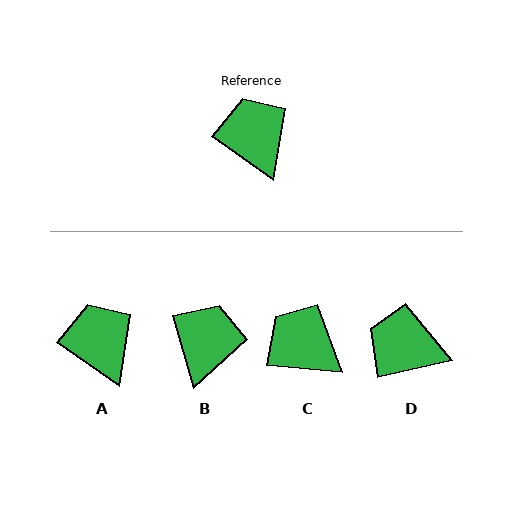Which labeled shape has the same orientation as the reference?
A.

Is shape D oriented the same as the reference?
No, it is off by about 48 degrees.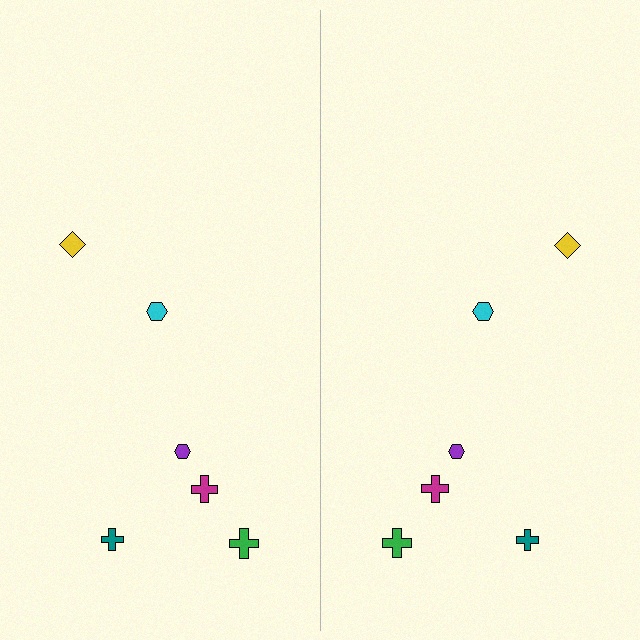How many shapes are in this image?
There are 12 shapes in this image.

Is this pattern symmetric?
Yes, this pattern has bilateral (reflection) symmetry.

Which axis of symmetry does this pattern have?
The pattern has a vertical axis of symmetry running through the center of the image.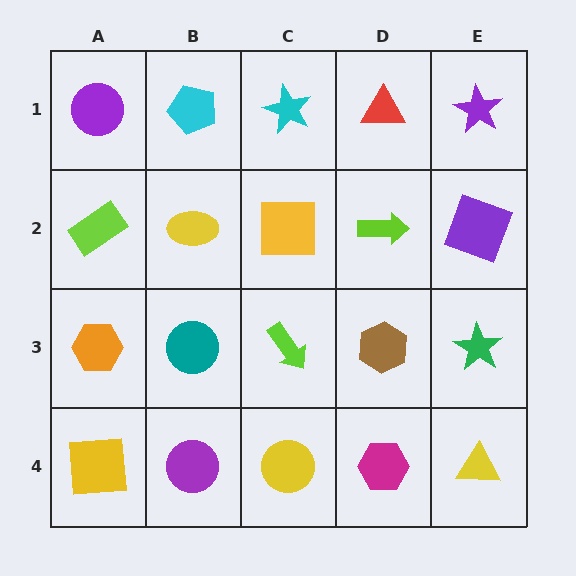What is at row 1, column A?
A purple circle.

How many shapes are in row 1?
5 shapes.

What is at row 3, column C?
A lime arrow.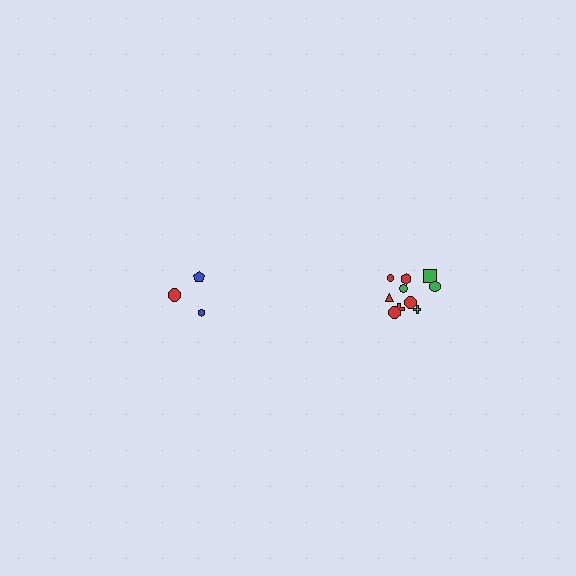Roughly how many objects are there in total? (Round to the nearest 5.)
Roughly 15 objects in total.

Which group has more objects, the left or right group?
The right group.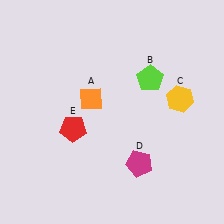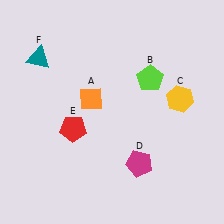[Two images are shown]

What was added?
A teal triangle (F) was added in Image 2.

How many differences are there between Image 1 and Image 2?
There is 1 difference between the two images.